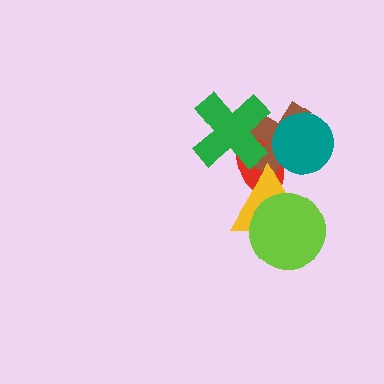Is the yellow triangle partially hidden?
Yes, it is partially covered by another shape.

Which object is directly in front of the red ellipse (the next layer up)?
The brown cross is directly in front of the red ellipse.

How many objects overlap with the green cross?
2 objects overlap with the green cross.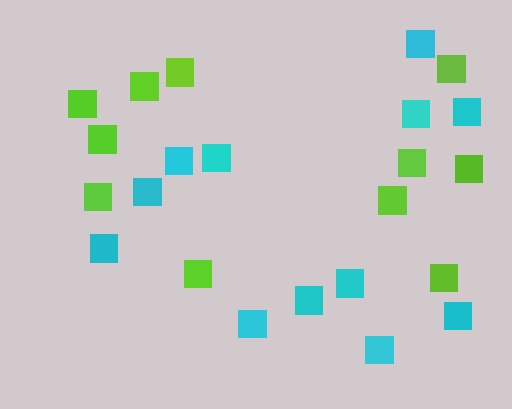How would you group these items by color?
There are 2 groups: one group of lime squares (11) and one group of cyan squares (12).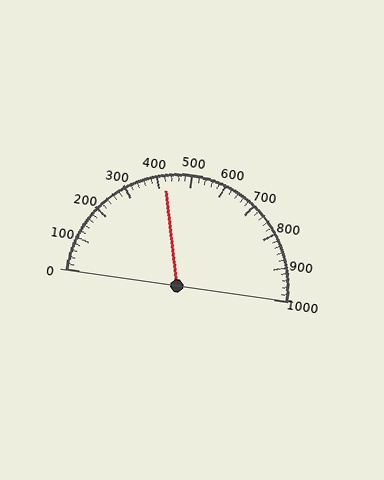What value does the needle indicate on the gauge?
The needle indicates approximately 420.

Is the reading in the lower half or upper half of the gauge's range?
The reading is in the lower half of the range (0 to 1000).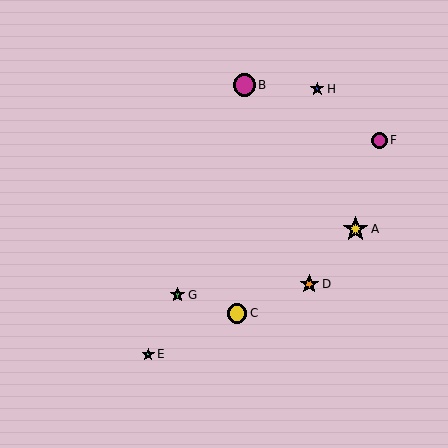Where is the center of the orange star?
The center of the orange star is at (309, 284).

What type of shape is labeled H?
Shape H is a blue star.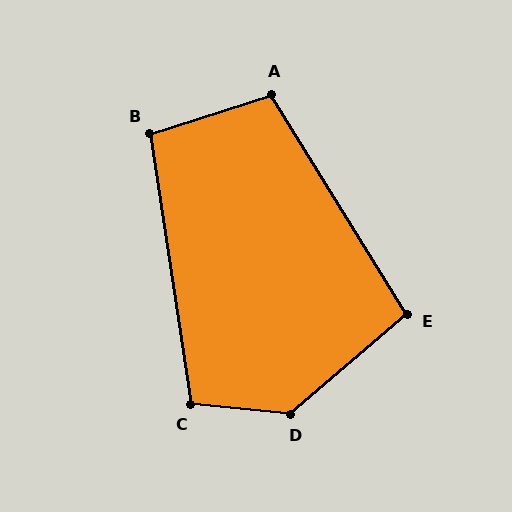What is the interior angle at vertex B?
Approximately 99 degrees (obtuse).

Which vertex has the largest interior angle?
D, at approximately 134 degrees.